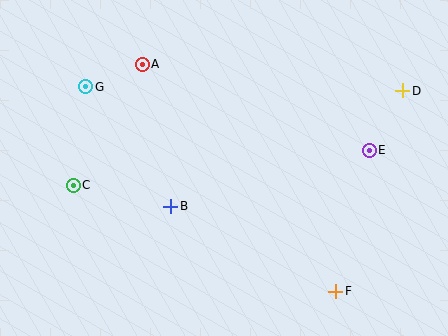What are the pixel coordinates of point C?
Point C is at (73, 185).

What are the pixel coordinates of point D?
Point D is at (403, 91).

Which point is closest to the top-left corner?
Point G is closest to the top-left corner.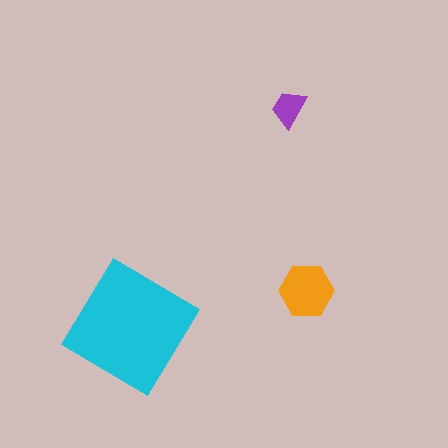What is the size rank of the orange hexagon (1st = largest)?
2nd.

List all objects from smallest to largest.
The purple trapezoid, the orange hexagon, the cyan diamond.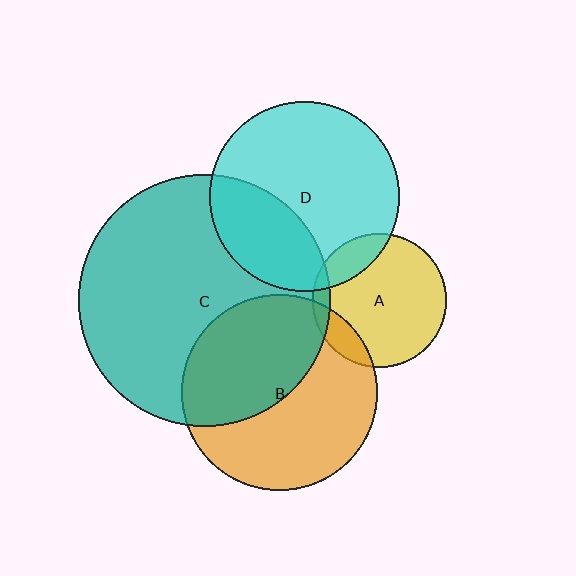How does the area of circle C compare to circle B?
Approximately 1.7 times.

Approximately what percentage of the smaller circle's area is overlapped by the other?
Approximately 15%.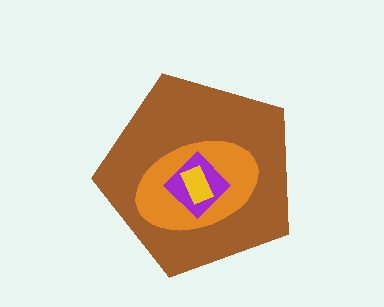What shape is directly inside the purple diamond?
The yellow rectangle.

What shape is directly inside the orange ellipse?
The purple diamond.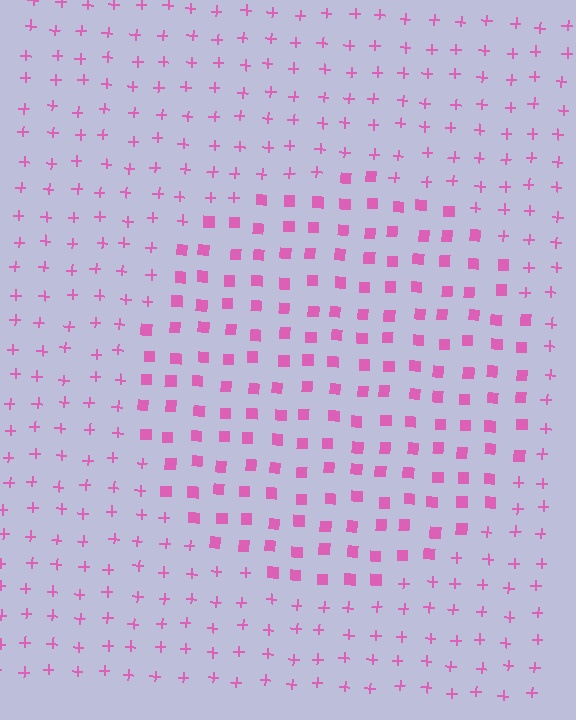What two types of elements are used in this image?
The image uses squares inside the circle region and plus signs outside it.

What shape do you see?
I see a circle.